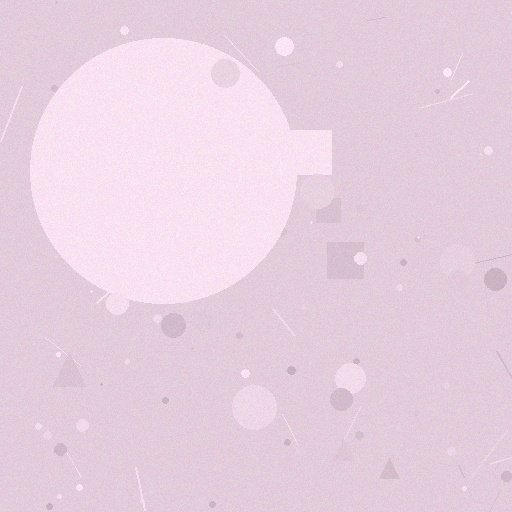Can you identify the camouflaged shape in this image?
The camouflaged shape is a circle.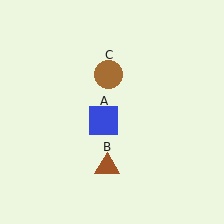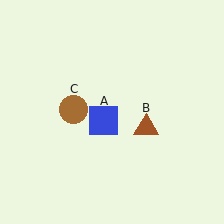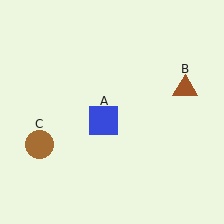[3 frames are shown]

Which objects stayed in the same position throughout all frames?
Blue square (object A) remained stationary.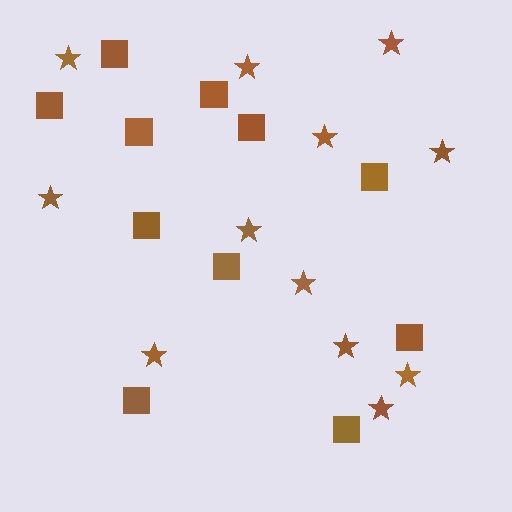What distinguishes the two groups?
There are 2 groups: one group of squares (11) and one group of stars (12).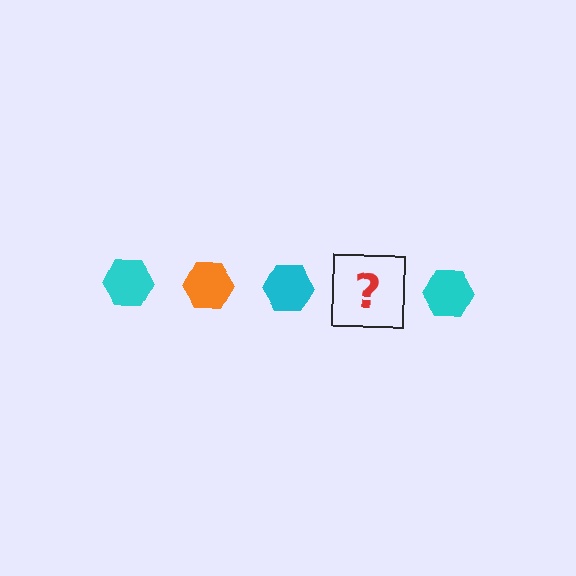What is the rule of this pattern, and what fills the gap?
The rule is that the pattern cycles through cyan, orange hexagons. The gap should be filled with an orange hexagon.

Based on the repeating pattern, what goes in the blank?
The blank should be an orange hexagon.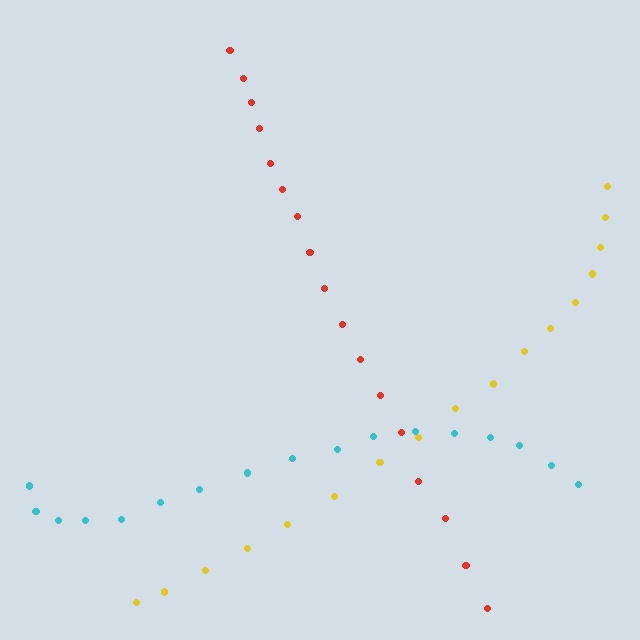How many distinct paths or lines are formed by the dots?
There are 3 distinct paths.